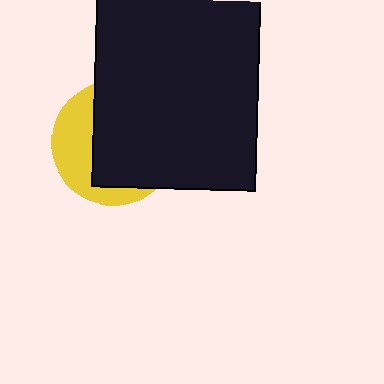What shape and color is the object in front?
The object in front is a black rectangle.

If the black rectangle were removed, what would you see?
You would see the complete yellow circle.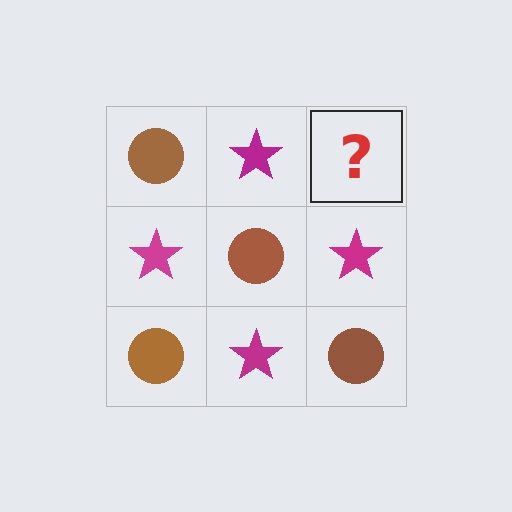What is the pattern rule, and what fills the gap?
The rule is that it alternates brown circle and magenta star in a checkerboard pattern. The gap should be filled with a brown circle.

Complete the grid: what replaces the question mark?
The question mark should be replaced with a brown circle.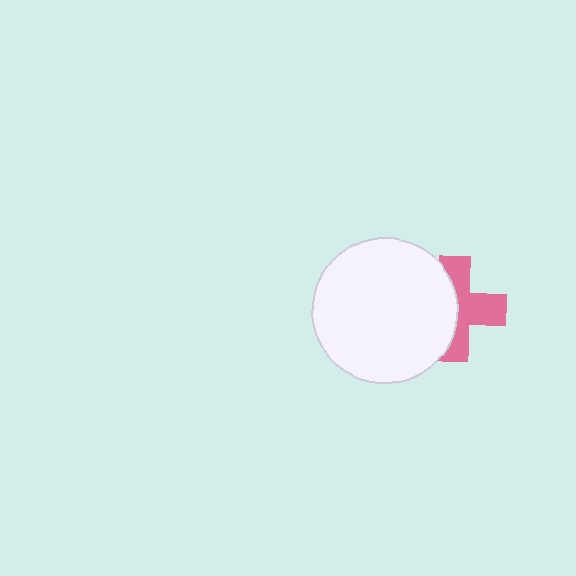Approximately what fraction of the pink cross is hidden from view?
Roughly 47% of the pink cross is hidden behind the white circle.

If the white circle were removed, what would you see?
You would see the complete pink cross.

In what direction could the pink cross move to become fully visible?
The pink cross could move right. That would shift it out from behind the white circle entirely.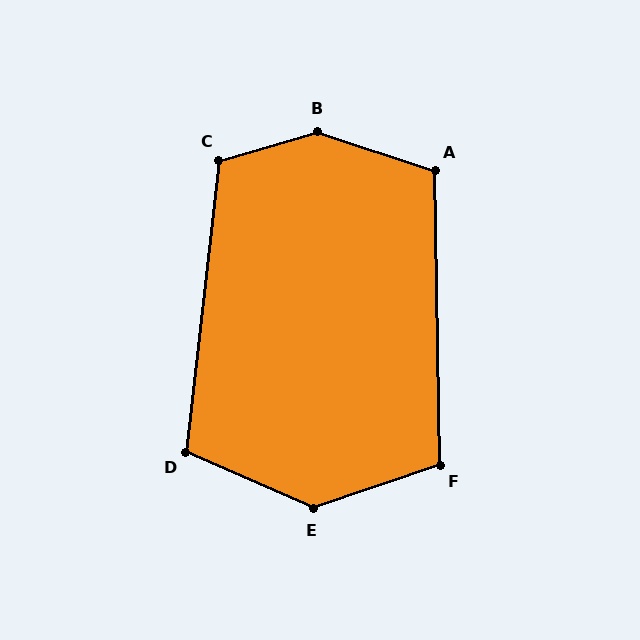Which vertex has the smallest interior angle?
D, at approximately 107 degrees.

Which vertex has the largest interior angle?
B, at approximately 145 degrees.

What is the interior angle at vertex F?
Approximately 108 degrees (obtuse).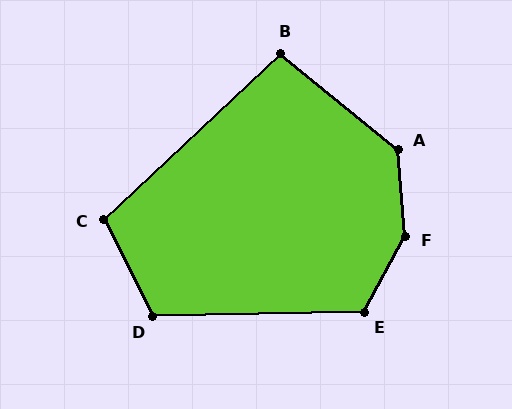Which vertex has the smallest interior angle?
B, at approximately 98 degrees.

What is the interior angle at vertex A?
Approximately 134 degrees (obtuse).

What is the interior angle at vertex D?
Approximately 115 degrees (obtuse).